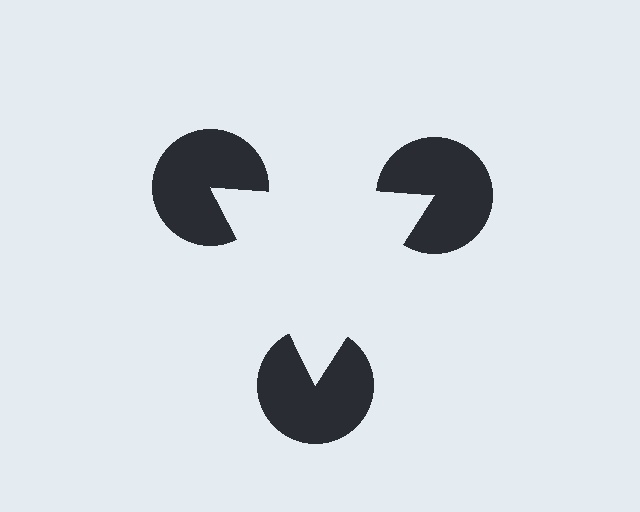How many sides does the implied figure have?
3 sides.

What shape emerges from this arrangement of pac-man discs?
An illusory triangle — its edges are inferred from the aligned wedge cuts in the pac-man discs, not physically drawn.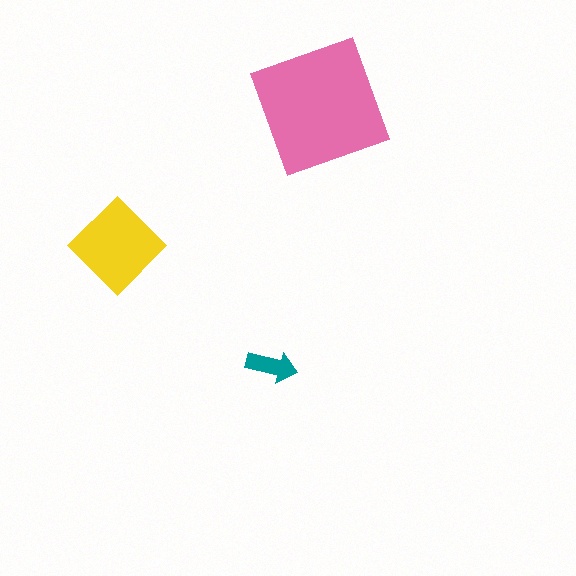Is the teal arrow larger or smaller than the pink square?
Smaller.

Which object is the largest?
The pink square.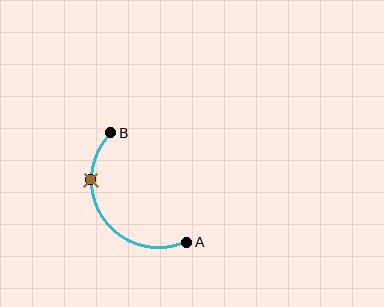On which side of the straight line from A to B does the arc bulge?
The arc bulges below and to the left of the straight line connecting A and B.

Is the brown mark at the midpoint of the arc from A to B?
No. The brown mark lies on the arc but is closer to endpoint B. The arc midpoint would be at the point on the curve equidistant along the arc from both A and B.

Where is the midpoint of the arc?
The arc midpoint is the point on the curve farthest from the straight line joining A and B. It sits below and to the left of that line.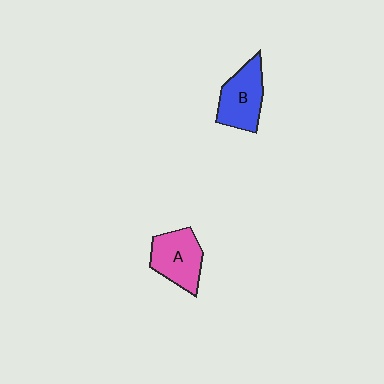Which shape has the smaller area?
Shape B (blue).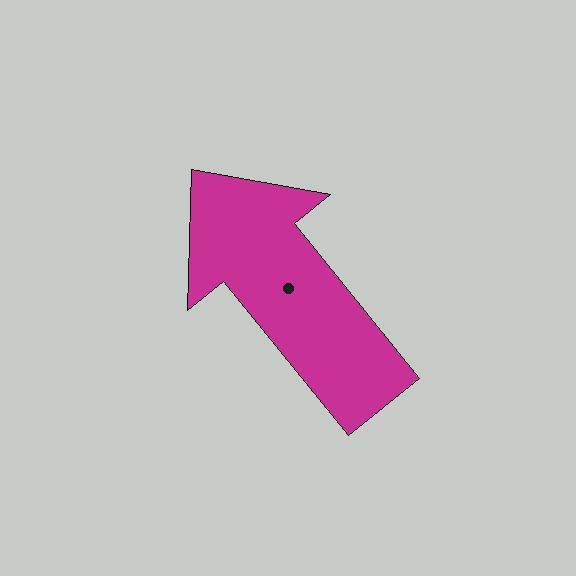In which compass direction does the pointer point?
Northwest.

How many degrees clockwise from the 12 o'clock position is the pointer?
Approximately 321 degrees.